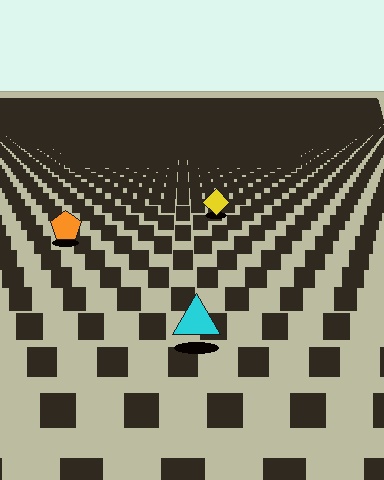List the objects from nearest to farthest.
From nearest to farthest: the cyan triangle, the orange pentagon, the yellow diamond.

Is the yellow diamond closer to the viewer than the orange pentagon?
No. The orange pentagon is closer — you can tell from the texture gradient: the ground texture is coarser near it.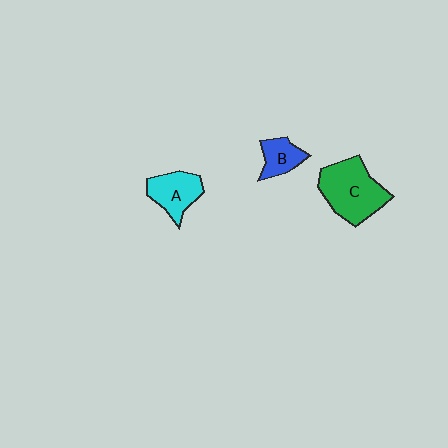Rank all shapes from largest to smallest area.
From largest to smallest: C (green), A (cyan), B (blue).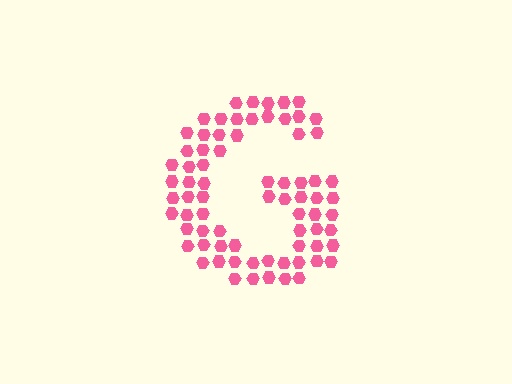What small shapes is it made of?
It is made of small hexagons.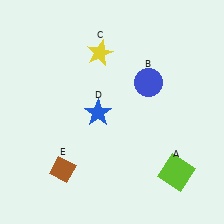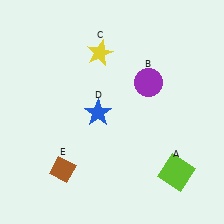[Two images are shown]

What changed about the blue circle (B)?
In Image 1, B is blue. In Image 2, it changed to purple.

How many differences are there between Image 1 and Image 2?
There is 1 difference between the two images.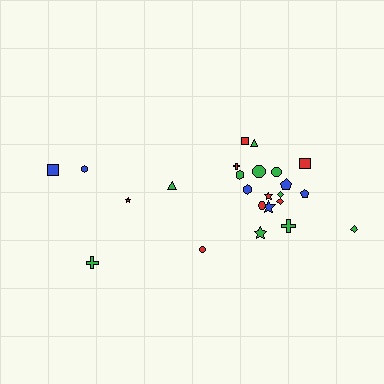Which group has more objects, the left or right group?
The right group.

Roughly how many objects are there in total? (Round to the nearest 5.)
Roughly 25 objects in total.